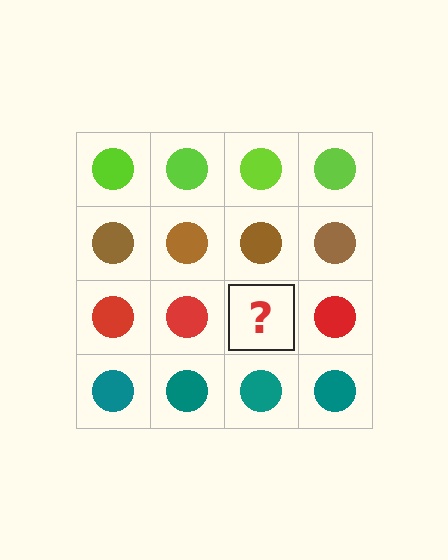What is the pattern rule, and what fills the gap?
The rule is that each row has a consistent color. The gap should be filled with a red circle.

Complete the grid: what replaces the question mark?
The question mark should be replaced with a red circle.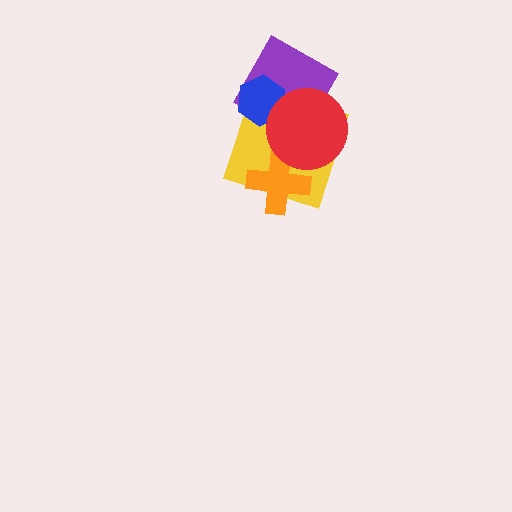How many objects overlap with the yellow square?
4 objects overlap with the yellow square.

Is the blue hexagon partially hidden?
Yes, it is partially covered by another shape.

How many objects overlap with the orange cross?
2 objects overlap with the orange cross.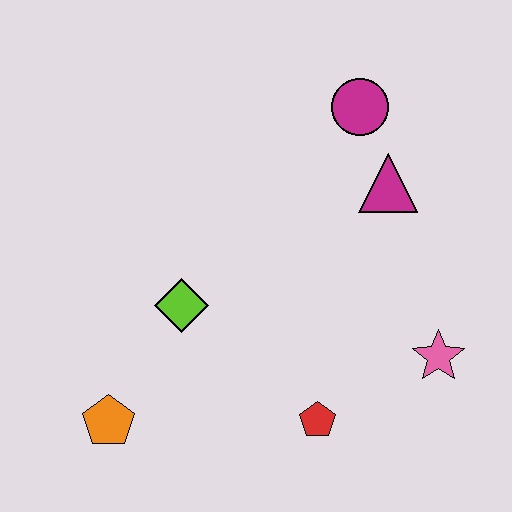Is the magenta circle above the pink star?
Yes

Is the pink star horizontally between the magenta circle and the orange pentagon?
No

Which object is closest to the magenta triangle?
The magenta circle is closest to the magenta triangle.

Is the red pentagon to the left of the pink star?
Yes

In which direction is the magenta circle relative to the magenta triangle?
The magenta circle is above the magenta triangle.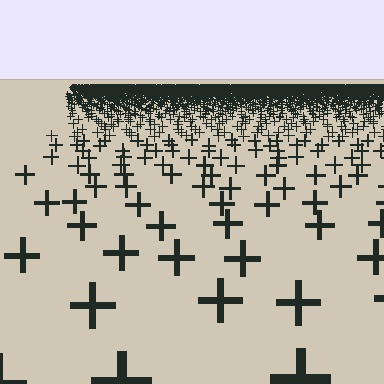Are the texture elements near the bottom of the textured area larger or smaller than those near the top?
Larger. Near the bottom, elements are closer to the viewer and appear at a bigger on-screen size.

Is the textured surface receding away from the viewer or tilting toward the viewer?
The surface is receding away from the viewer. Texture elements get smaller and denser toward the top.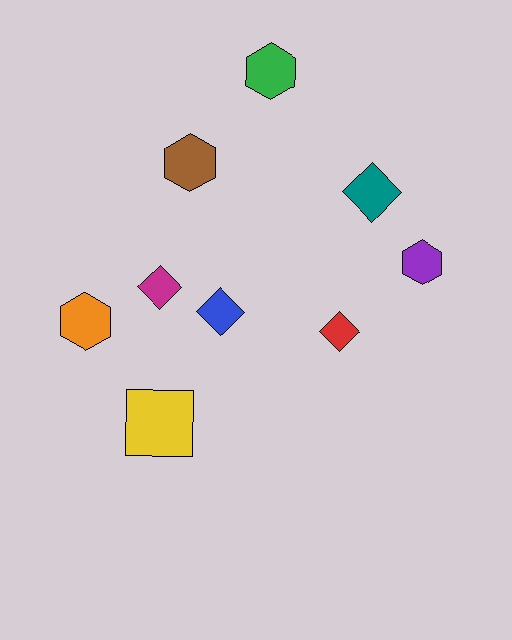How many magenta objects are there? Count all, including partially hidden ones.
There is 1 magenta object.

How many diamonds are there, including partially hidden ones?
There are 4 diamonds.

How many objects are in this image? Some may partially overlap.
There are 9 objects.